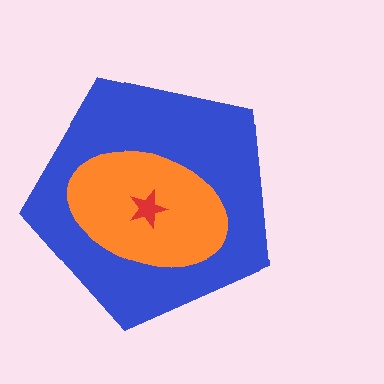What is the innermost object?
The red star.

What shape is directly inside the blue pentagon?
The orange ellipse.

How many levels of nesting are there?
3.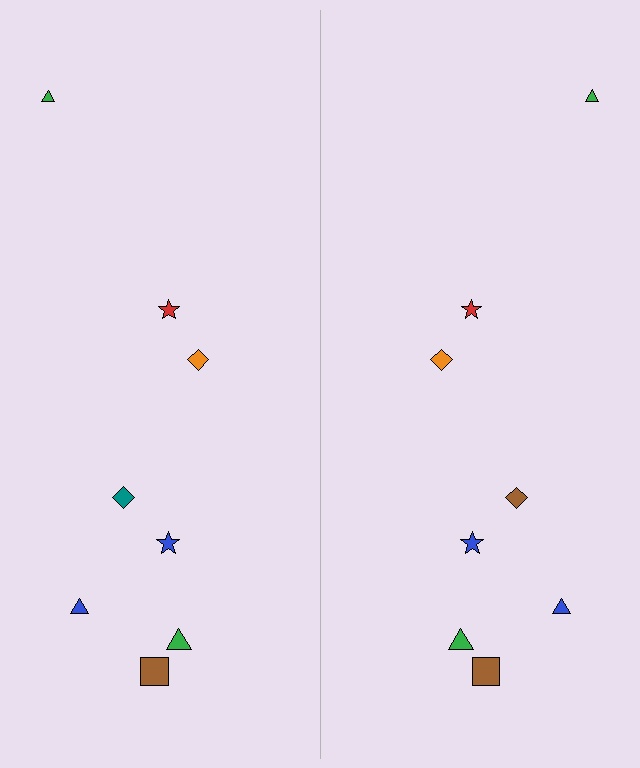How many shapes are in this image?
There are 16 shapes in this image.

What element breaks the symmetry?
The brown diamond on the right side breaks the symmetry — its mirror counterpart is teal.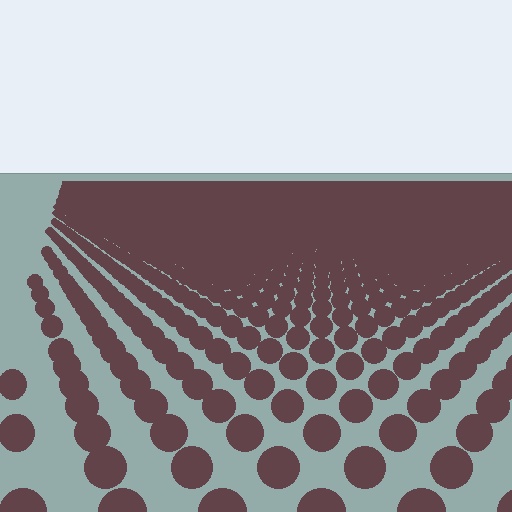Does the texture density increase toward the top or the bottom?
Density increases toward the top.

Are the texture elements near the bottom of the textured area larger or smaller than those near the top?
Larger. Near the bottom, elements are closer to the viewer and appear at a bigger on-screen size.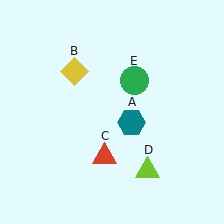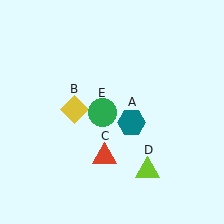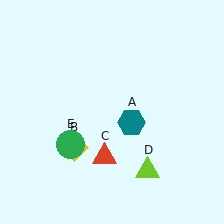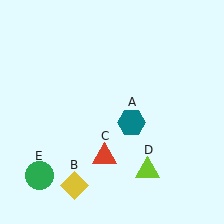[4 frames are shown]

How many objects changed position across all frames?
2 objects changed position: yellow diamond (object B), green circle (object E).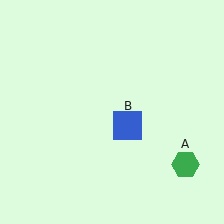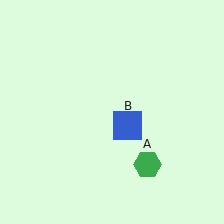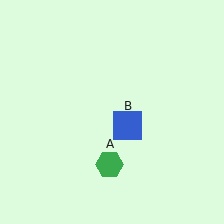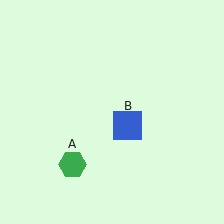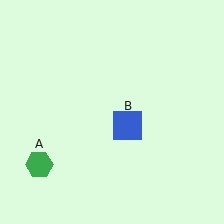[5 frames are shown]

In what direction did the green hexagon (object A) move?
The green hexagon (object A) moved left.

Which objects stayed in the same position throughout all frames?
Blue square (object B) remained stationary.